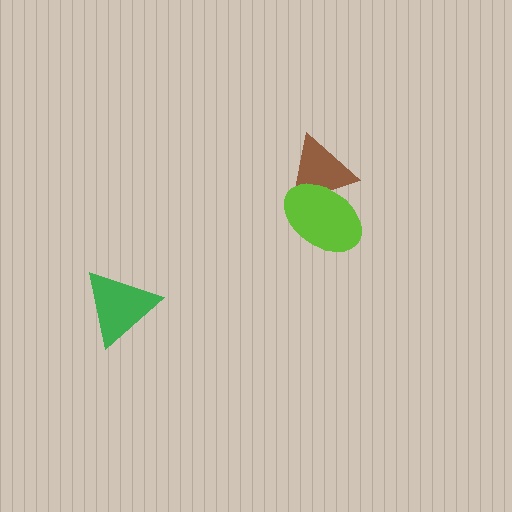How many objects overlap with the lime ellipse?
1 object overlaps with the lime ellipse.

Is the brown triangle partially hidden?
Yes, it is partially covered by another shape.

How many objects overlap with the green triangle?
0 objects overlap with the green triangle.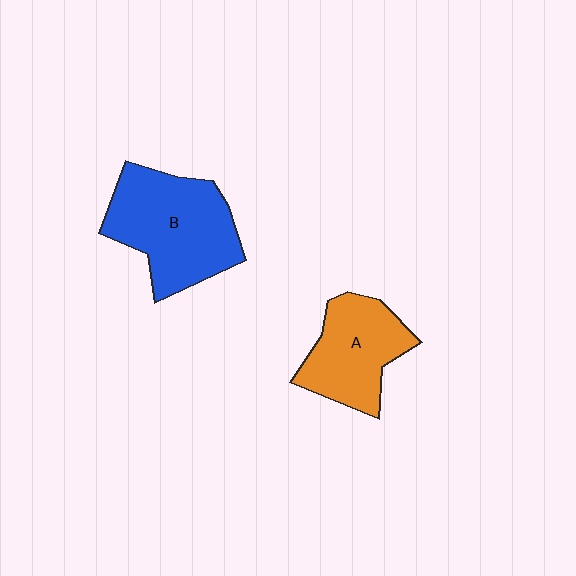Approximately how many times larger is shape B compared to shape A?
Approximately 1.4 times.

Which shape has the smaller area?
Shape A (orange).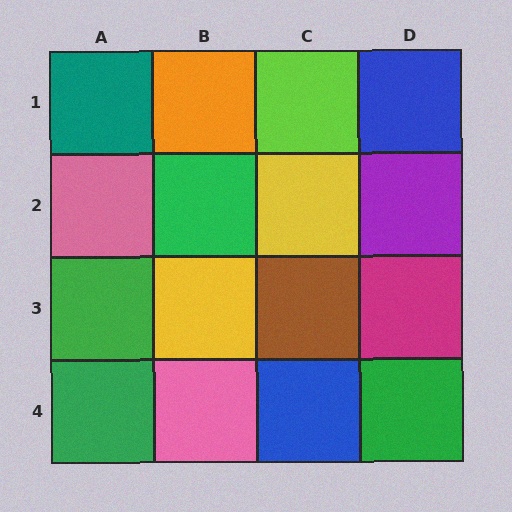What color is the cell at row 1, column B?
Orange.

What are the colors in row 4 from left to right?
Green, pink, blue, green.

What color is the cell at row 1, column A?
Teal.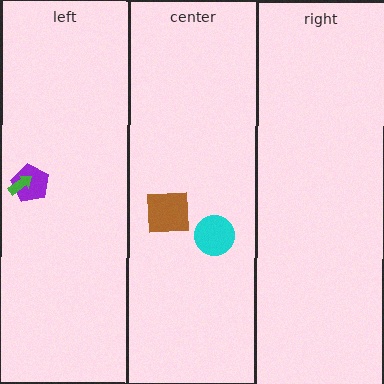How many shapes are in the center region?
2.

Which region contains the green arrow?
The left region.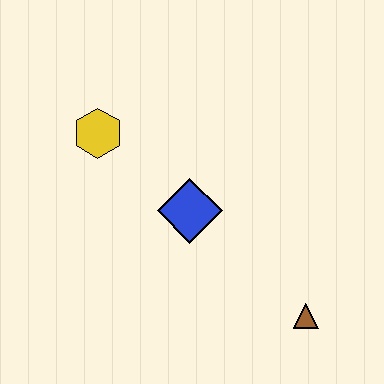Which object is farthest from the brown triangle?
The yellow hexagon is farthest from the brown triangle.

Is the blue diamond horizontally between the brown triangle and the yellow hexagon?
Yes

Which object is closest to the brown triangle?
The blue diamond is closest to the brown triangle.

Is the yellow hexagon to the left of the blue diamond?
Yes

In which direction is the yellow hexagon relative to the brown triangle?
The yellow hexagon is to the left of the brown triangle.